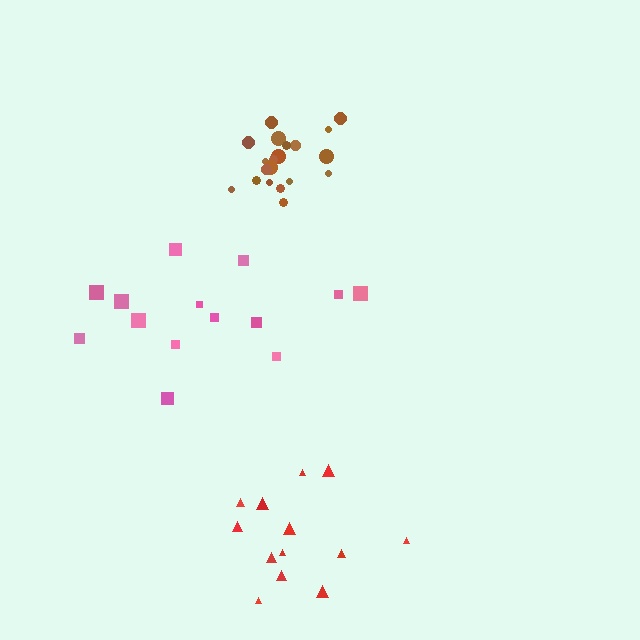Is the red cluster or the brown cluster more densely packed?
Brown.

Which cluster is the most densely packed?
Brown.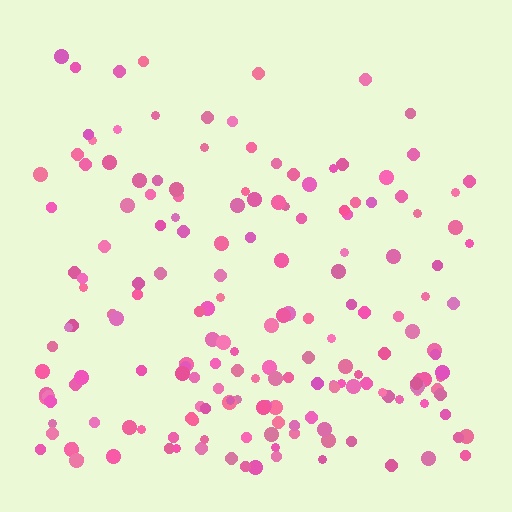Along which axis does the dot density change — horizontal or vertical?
Vertical.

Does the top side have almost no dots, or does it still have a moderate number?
Still a moderate number, just noticeably fewer than the bottom.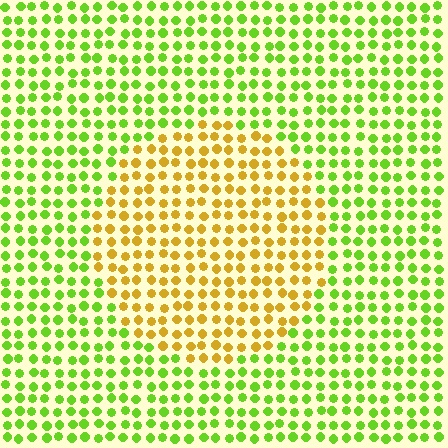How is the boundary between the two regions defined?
The boundary is defined purely by a slight shift in hue (about 52 degrees). Spacing, size, and orientation are identical on both sides.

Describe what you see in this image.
The image is filled with small lime elements in a uniform arrangement. A circle-shaped region is visible where the elements are tinted to a slightly different hue, forming a subtle color boundary.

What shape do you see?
I see a circle.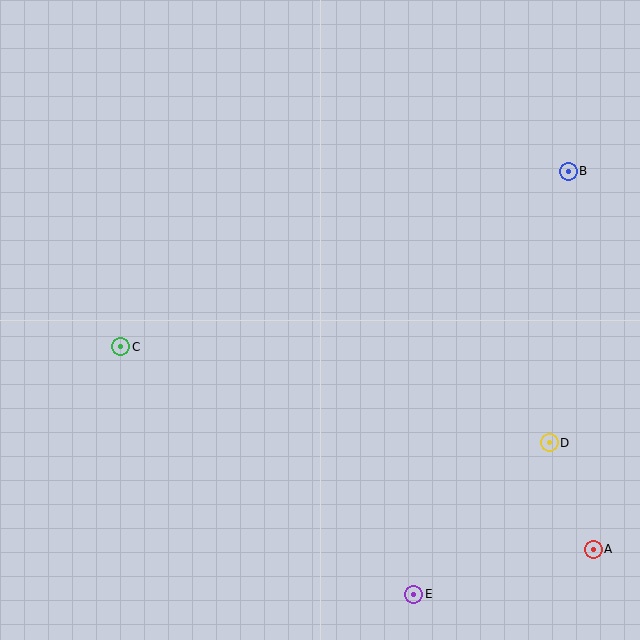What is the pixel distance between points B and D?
The distance between B and D is 272 pixels.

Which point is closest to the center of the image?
Point C at (121, 347) is closest to the center.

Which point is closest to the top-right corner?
Point B is closest to the top-right corner.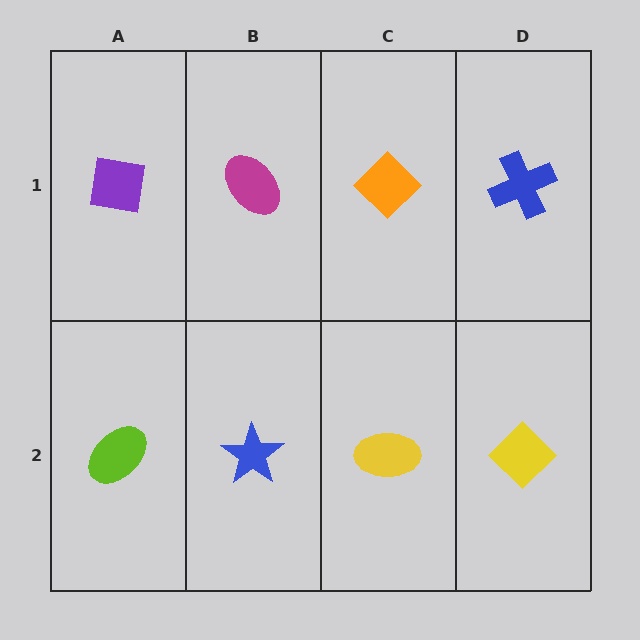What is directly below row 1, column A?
A lime ellipse.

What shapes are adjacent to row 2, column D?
A blue cross (row 1, column D), a yellow ellipse (row 2, column C).